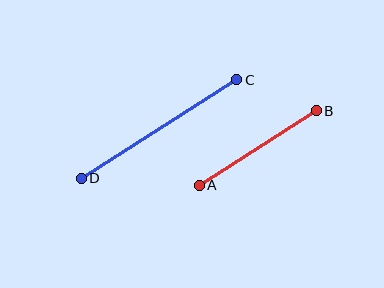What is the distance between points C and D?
The distance is approximately 184 pixels.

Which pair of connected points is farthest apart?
Points C and D are farthest apart.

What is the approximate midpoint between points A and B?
The midpoint is at approximately (258, 148) pixels.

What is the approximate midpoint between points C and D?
The midpoint is at approximately (159, 129) pixels.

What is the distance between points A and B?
The distance is approximately 138 pixels.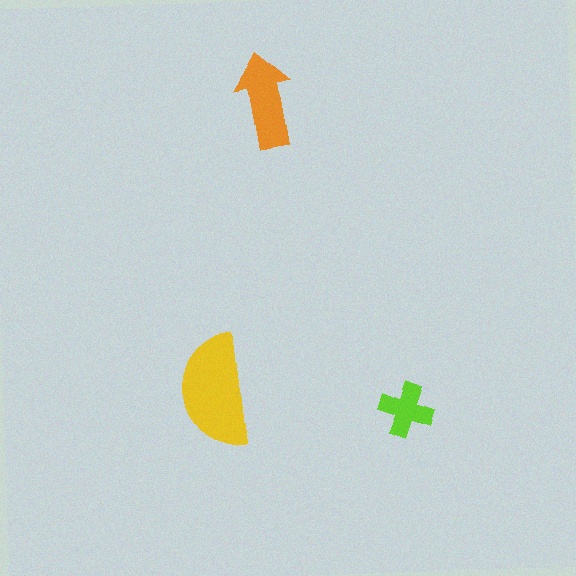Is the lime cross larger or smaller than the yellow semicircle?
Smaller.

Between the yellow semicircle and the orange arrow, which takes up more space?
The yellow semicircle.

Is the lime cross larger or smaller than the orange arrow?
Smaller.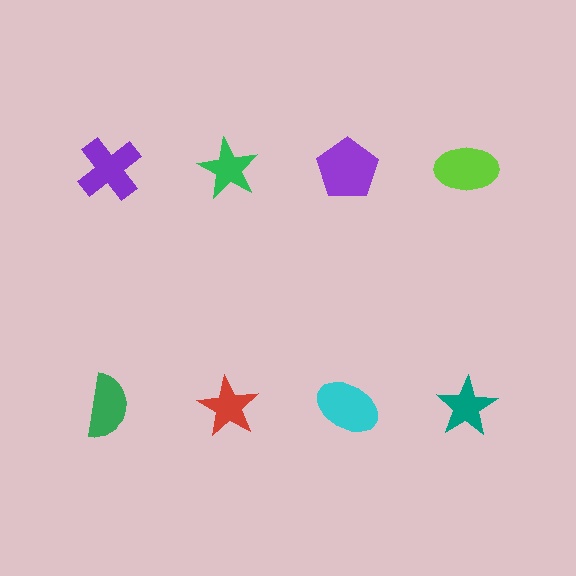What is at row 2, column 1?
A green semicircle.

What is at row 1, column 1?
A purple cross.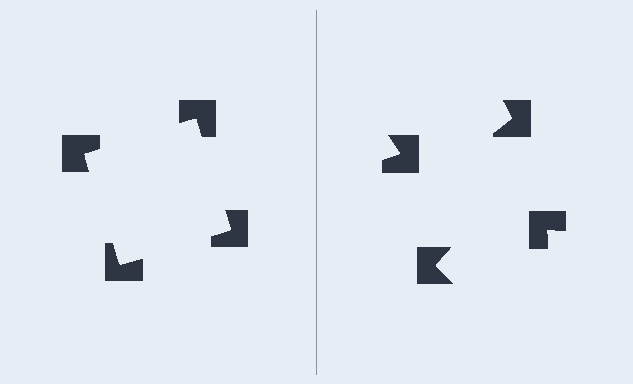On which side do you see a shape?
An illusory square appears on the left side. On the right side the wedge cuts are rotated, so no coherent shape forms.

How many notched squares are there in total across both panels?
8 — 4 on each side.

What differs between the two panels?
The notched squares are positioned identically on both sides; only the wedge orientations differ. On the left they align to a square; on the right they are misaligned.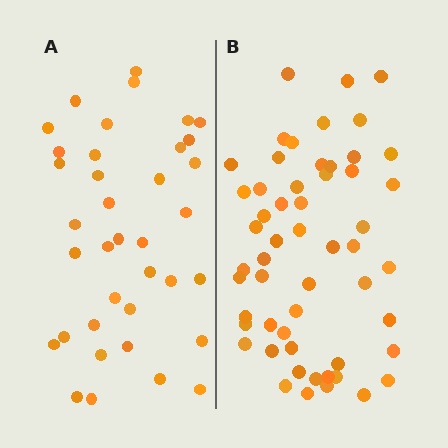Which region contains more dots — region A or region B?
Region B (the right region) has more dots.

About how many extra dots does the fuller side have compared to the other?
Region B has approximately 20 more dots than region A.